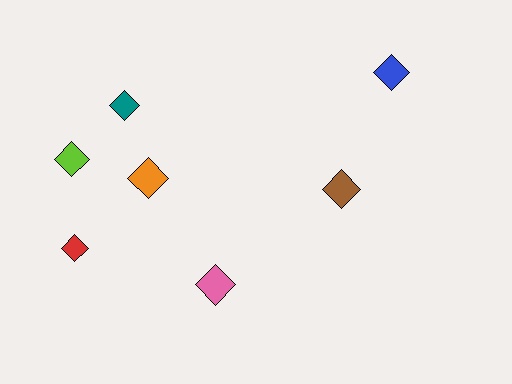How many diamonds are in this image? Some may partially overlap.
There are 7 diamonds.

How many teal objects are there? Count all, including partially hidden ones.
There is 1 teal object.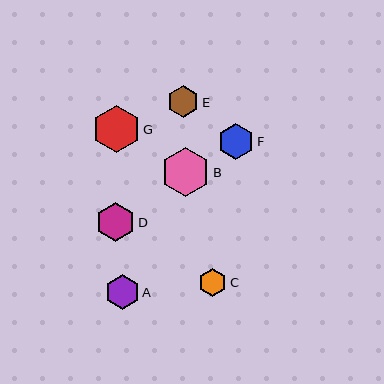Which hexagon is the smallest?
Hexagon C is the smallest with a size of approximately 28 pixels.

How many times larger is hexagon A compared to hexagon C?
Hexagon A is approximately 1.2 times the size of hexagon C.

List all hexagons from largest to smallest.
From largest to smallest: B, G, D, F, A, E, C.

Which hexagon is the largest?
Hexagon B is the largest with a size of approximately 49 pixels.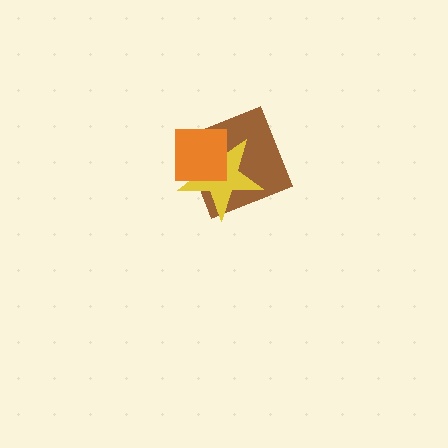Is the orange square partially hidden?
No, no other shape covers it.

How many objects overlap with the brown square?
2 objects overlap with the brown square.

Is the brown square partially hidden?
Yes, it is partially covered by another shape.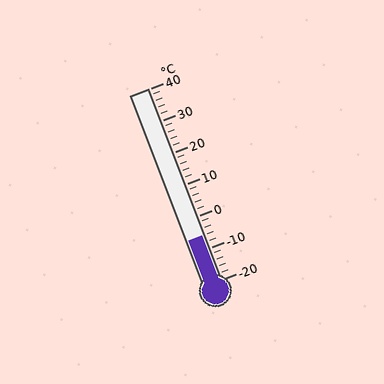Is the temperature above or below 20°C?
The temperature is below 20°C.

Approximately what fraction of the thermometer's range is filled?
The thermometer is filled to approximately 25% of its range.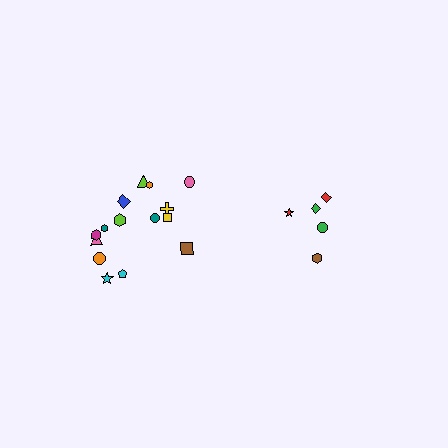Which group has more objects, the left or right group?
The left group.